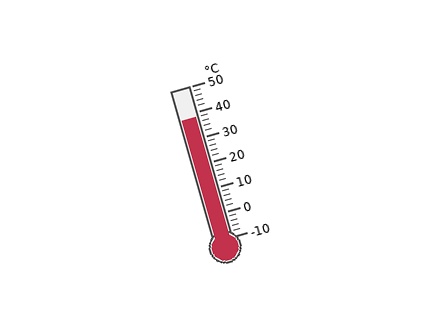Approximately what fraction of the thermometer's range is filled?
The thermometer is filled to approximately 80% of its range.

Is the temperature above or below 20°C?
The temperature is above 20°C.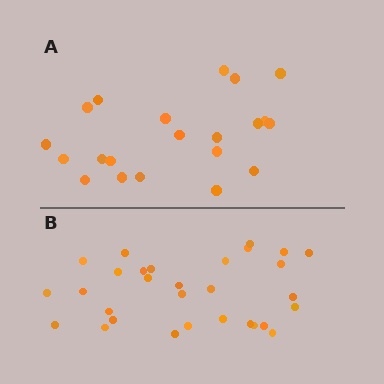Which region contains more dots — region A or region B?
Region B (the bottom region) has more dots.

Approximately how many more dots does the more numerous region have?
Region B has roughly 8 or so more dots than region A.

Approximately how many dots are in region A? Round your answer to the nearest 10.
About 20 dots. (The exact count is 21, which rounds to 20.)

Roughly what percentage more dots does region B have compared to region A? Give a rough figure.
About 45% more.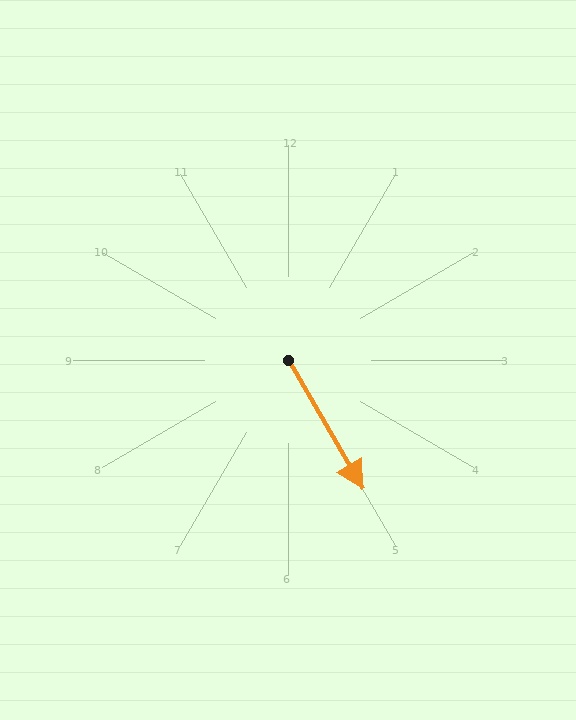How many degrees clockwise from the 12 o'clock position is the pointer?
Approximately 150 degrees.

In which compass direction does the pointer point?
Southeast.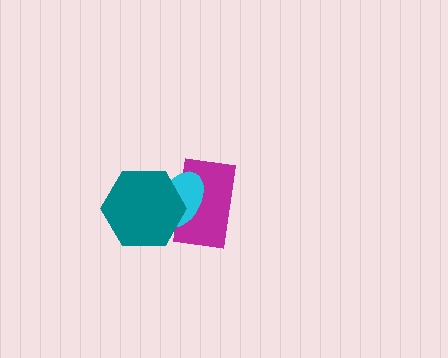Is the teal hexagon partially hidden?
No, no other shape covers it.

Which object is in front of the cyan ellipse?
The teal hexagon is in front of the cyan ellipse.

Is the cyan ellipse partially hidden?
Yes, it is partially covered by another shape.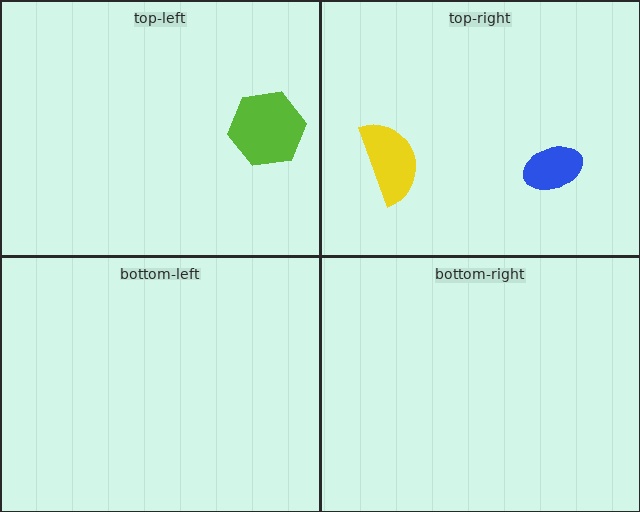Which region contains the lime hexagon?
The top-left region.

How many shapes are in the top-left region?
1.